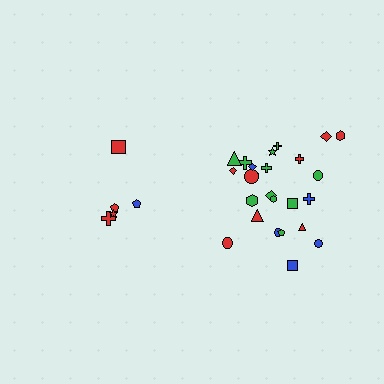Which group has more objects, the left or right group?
The right group.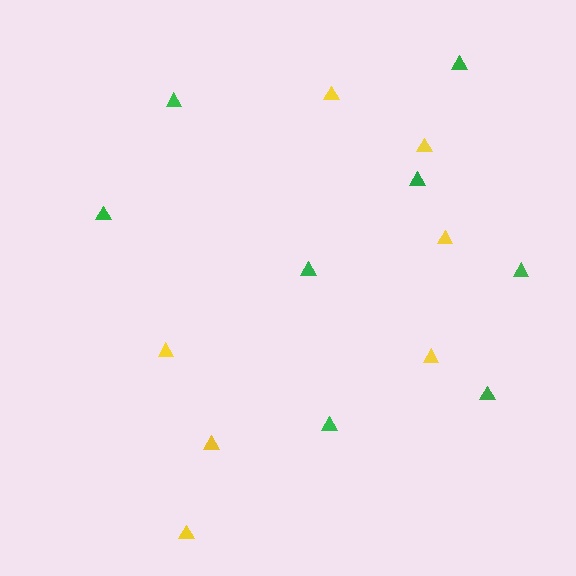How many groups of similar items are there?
There are 2 groups: one group of yellow triangles (7) and one group of green triangles (8).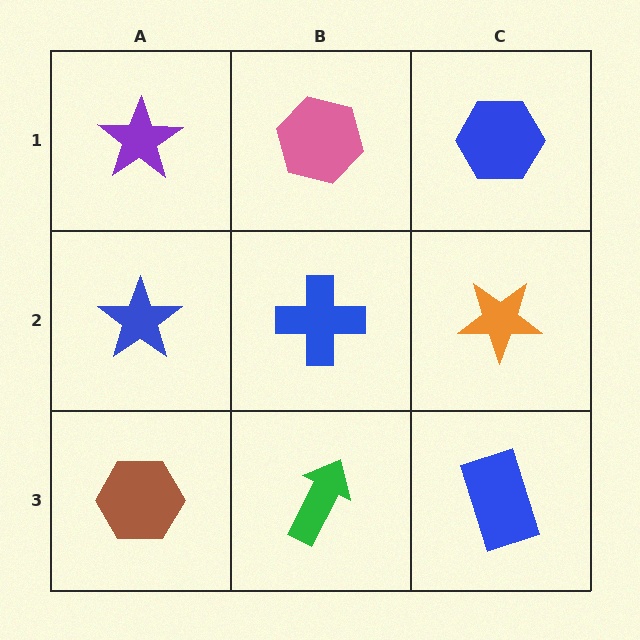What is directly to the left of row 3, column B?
A brown hexagon.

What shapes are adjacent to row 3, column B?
A blue cross (row 2, column B), a brown hexagon (row 3, column A), a blue rectangle (row 3, column C).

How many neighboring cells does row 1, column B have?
3.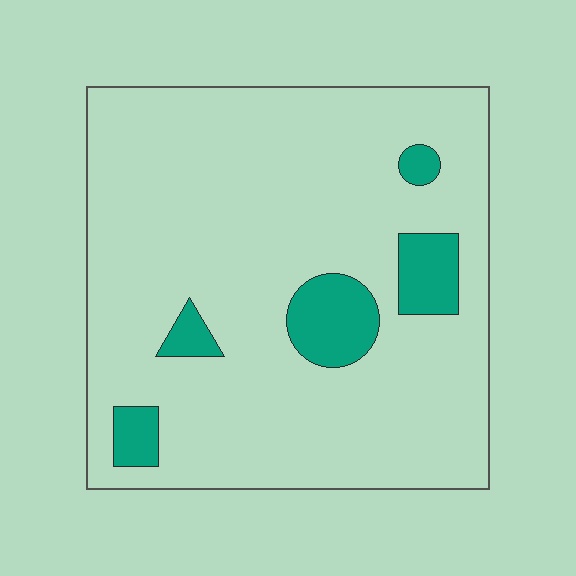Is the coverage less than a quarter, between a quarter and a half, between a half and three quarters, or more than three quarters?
Less than a quarter.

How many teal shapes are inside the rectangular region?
5.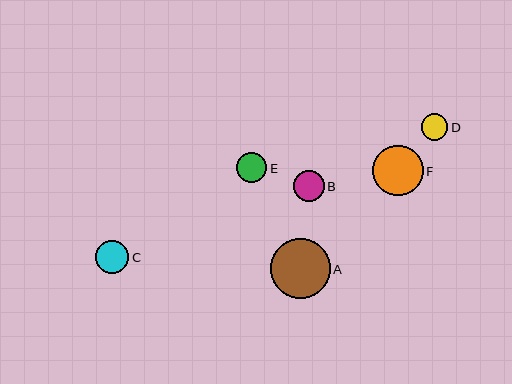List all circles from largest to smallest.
From largest to smallest: A, F, C, B, E, D.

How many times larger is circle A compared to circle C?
Circle A is approximately 1.8 times the size of circle C.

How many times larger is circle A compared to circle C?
Circle A is approximately 1.8 times the size of circle C.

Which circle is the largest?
Circle A is the largest with a size of approximately 60 pixels.